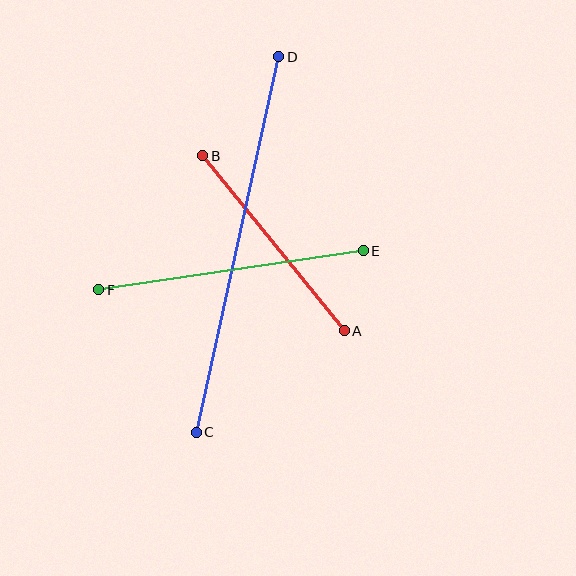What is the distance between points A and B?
The distance is approximately 225 pixels.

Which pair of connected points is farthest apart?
Points C and D are farthest apart.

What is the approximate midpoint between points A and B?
The midpoint is at approximately (273, 243) pixels.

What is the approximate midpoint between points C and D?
The midpoint is at approximately (237, 245) pixels.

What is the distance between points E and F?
The distance is approximately 267 pixels.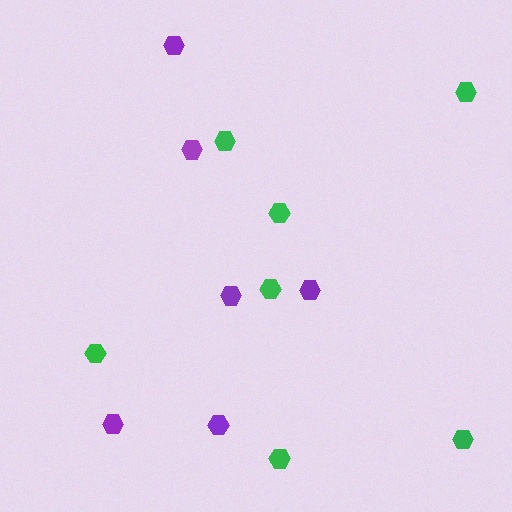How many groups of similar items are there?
There are 2 groups: one group of purple hexagons (6) and one group of green hexagons (7).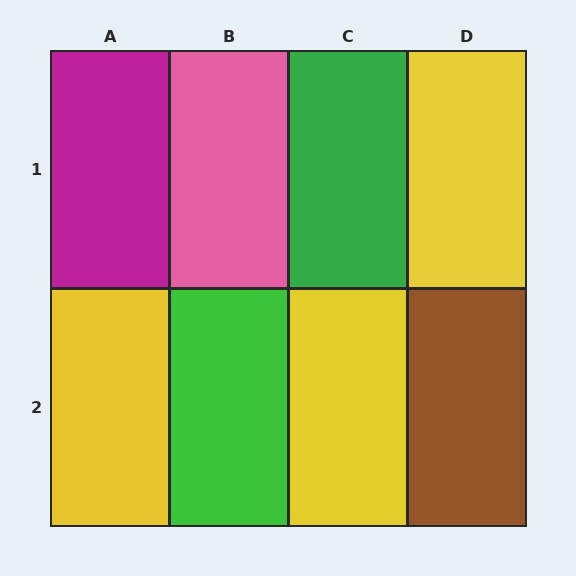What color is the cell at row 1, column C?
Green.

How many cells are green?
2 cells are green.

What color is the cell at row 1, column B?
Pink.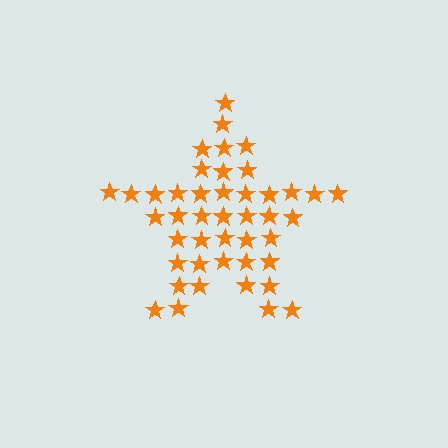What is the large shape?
The large shape is a star.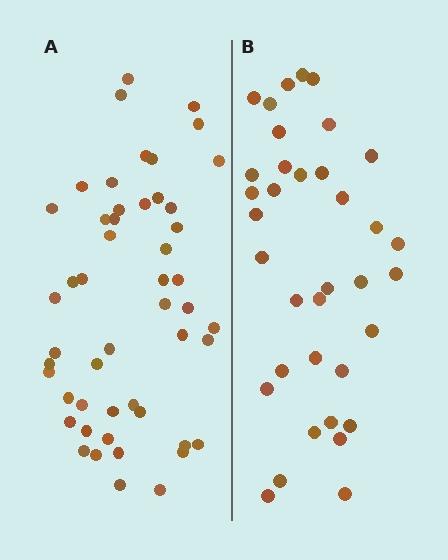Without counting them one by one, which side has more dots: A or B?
Region A (the left region) has more dots.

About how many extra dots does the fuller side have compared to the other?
Region A has approximately 15 more dots than region B.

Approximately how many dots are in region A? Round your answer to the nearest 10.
About 50 dots.